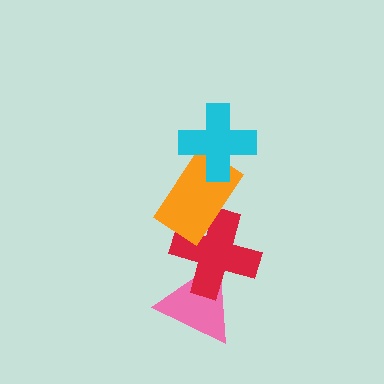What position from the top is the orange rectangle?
The orange rectangle is 2nd from the top.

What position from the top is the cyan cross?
The cyan cross is 1st from the top.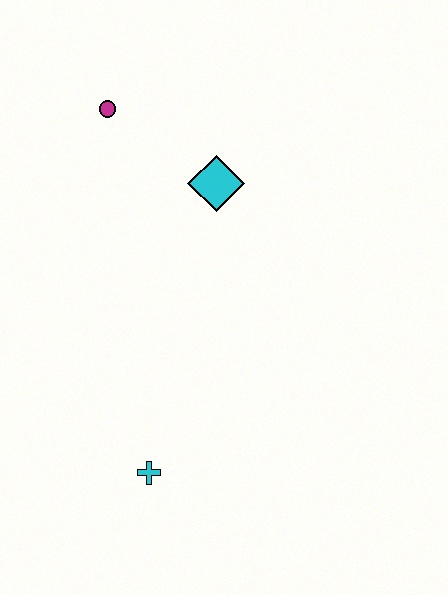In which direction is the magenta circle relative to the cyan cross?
The magenta circle is above the cyan cross.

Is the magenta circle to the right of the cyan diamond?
No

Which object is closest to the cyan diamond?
The magenta circle is closest to the cyan diamond.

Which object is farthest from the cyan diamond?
The cyan cross is farthest from the cyan diamond.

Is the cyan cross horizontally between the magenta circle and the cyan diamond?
Yes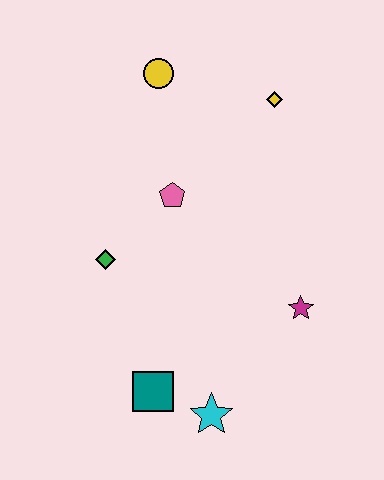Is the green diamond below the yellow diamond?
Yes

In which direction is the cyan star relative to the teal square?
The cyan star is to the right of the teal square.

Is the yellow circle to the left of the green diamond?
No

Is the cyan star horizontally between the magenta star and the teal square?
Yes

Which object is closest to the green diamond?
The pink pentagon is closest to the green diamond.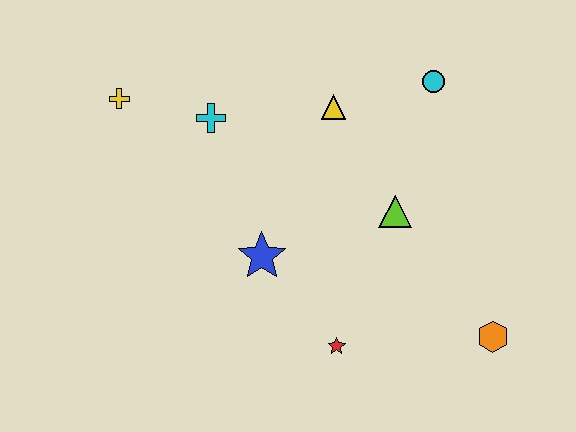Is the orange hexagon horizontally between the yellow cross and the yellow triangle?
No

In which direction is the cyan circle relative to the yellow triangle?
The cyan circle is to the right of the yellow triangle.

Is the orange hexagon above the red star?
Yes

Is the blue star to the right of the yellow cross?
Yes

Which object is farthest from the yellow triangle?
The orange hexagon is farthest from the yellow triangle.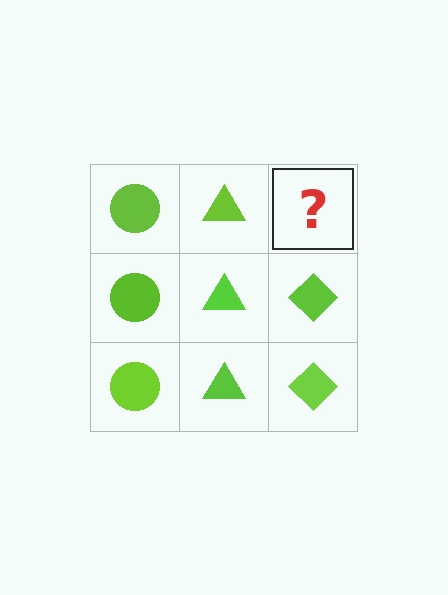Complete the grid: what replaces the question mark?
The question mark should be replaced with a lime diamond.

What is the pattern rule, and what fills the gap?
The rule is that each column has a consistent shape. The gap should be filled with a lime diamond.